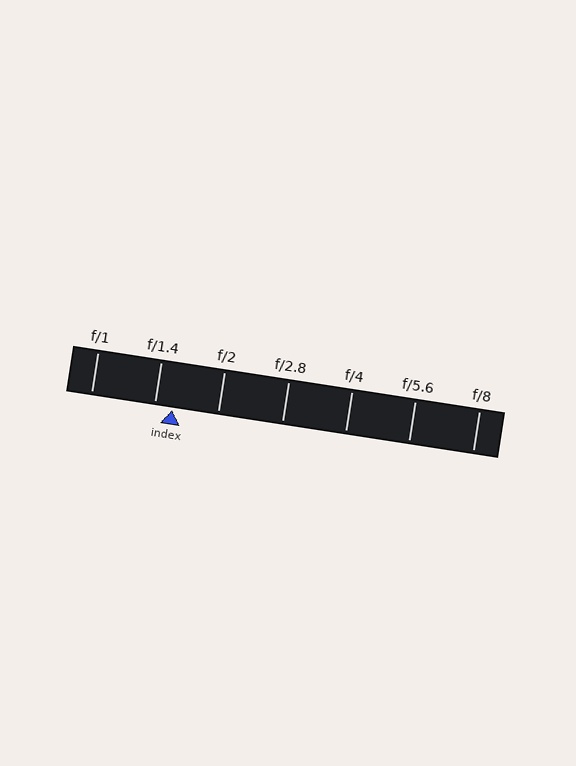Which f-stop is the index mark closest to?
The index mark is closest to f/1.4.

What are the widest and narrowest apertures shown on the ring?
The widest aperture shown is f/1 and the narrowest is f/8.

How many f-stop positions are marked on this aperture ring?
There are 7 f-stop positions marked.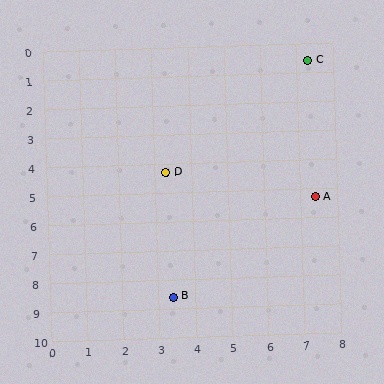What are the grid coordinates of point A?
Point A is at approximately (7.4, 5.3).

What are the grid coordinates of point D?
Point D is at approximately (3.3, 4.3).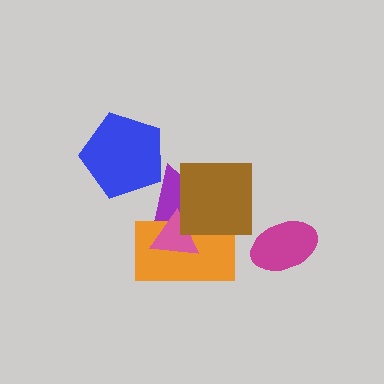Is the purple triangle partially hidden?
Yes, it is partially covered by another shape.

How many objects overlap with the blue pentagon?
1 object overlaps with the blue pentagon.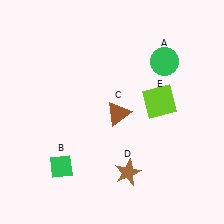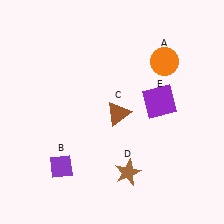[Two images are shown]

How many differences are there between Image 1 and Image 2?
There are 3 differences between the two images.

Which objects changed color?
A changed from green to orange. B changed from green to purple. E changed from lime to purple.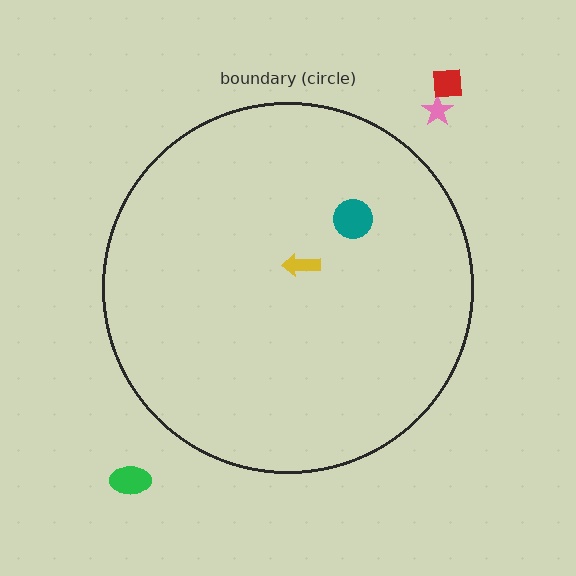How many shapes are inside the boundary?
2 inside, 3 outside.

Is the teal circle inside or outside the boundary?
Inside.